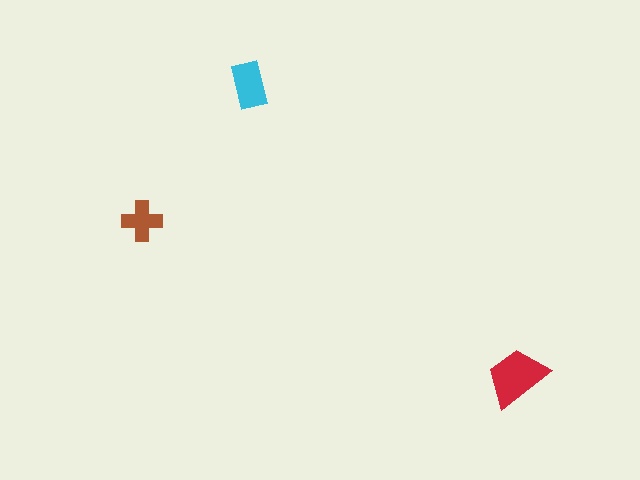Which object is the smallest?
The brown cross.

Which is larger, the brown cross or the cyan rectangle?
The cyan rectangle.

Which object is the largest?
The red trapezoid.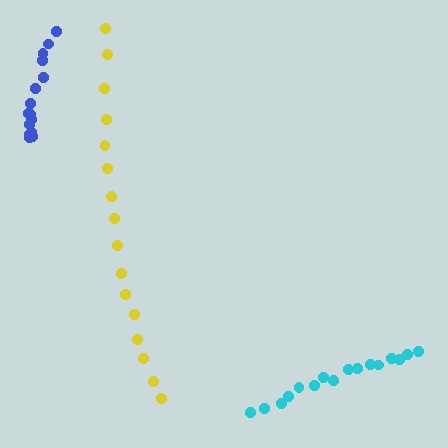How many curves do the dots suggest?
There are 3 distinct paths.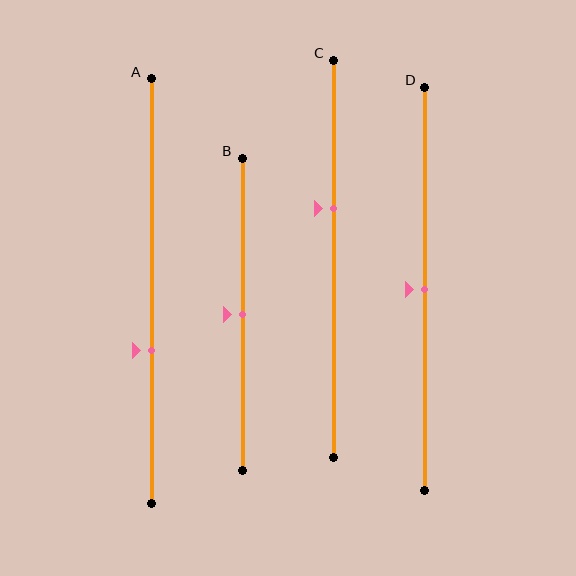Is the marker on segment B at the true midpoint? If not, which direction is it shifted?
Yes, the marker on segment B is at the true midpoint.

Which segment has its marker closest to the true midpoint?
Segment B has its marker closest to the true midpoint.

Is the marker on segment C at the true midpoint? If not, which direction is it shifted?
No, the marker on segment C is shifted upward by about 13% of the segment length.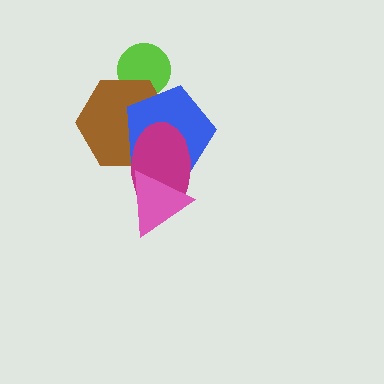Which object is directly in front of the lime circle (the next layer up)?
The brown hexagon is directly in front of the lime circle.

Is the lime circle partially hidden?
Yes, it is partially covered by another shape.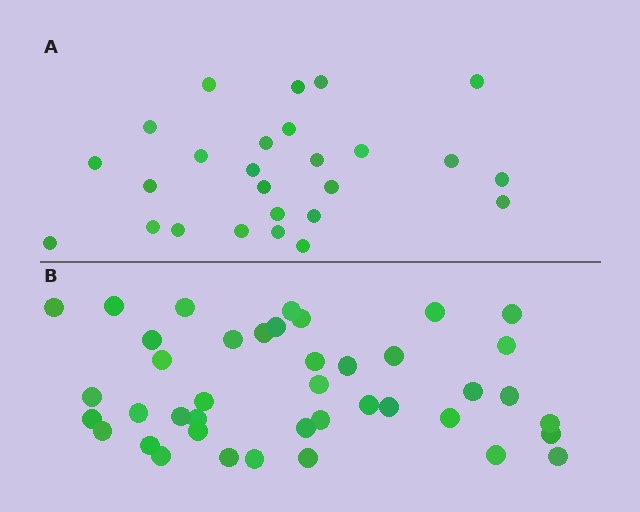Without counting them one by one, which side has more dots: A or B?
Region B (the bottom region) has more dots.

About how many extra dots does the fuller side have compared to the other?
Region B has approximately 15 more dots than region A.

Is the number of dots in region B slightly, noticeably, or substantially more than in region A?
Region B has substantially more. The ratio is roughly 1.6 to 1.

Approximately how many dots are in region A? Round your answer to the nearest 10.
About 30 dots. (The exact count is 26, which rounds to 30.)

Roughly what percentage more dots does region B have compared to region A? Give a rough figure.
About 60% more.